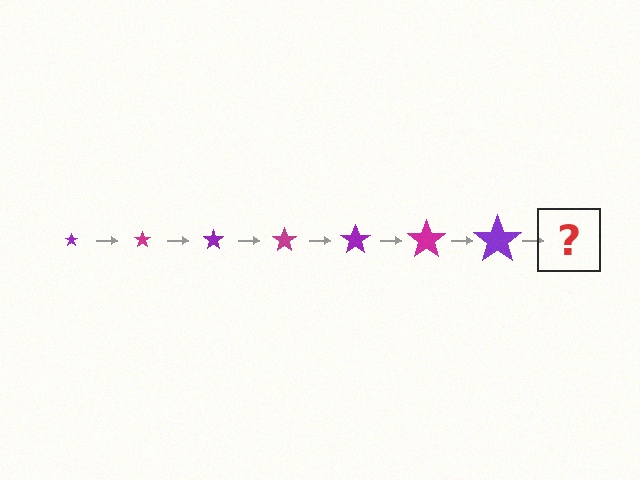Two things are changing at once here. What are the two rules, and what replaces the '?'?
The two rules are that the star grows larger each step and the color cycles through purple and magenta. The '?' should be a magenta star, larger than the previous one.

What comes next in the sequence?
The next element should be a magenta star, larger than the previous one.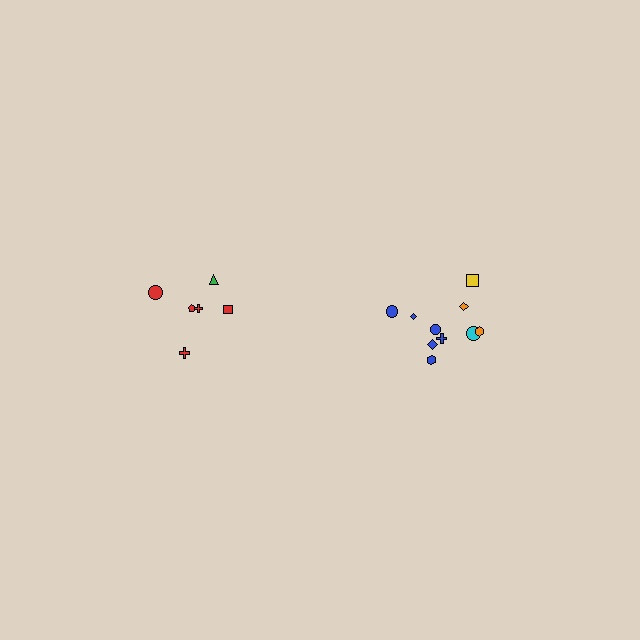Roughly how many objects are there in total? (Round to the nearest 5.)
Roughly 15 objects in total.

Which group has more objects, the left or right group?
The right group.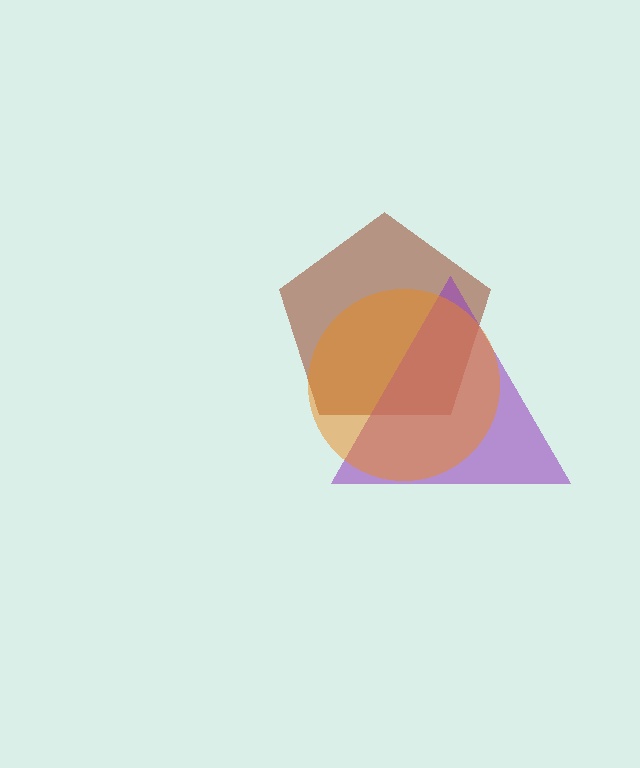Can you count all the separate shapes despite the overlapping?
Yes, there are 3 separate shapes.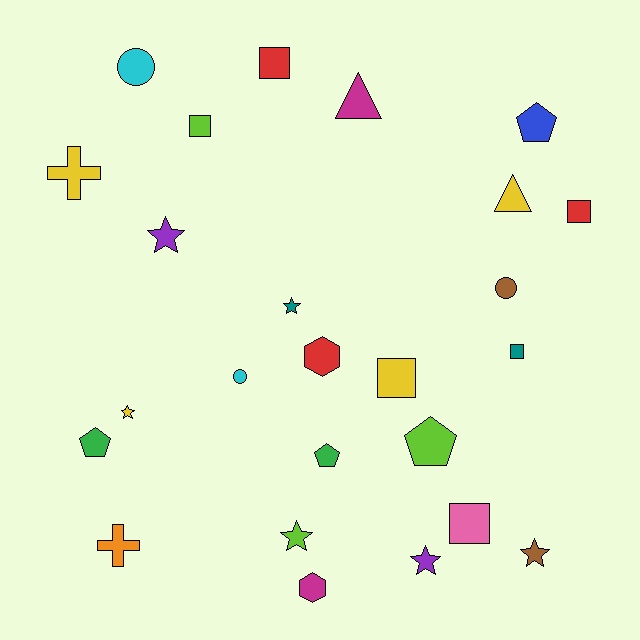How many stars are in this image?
There are 6 stars.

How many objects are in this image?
There are 25 objects.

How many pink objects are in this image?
There is 1 pink object.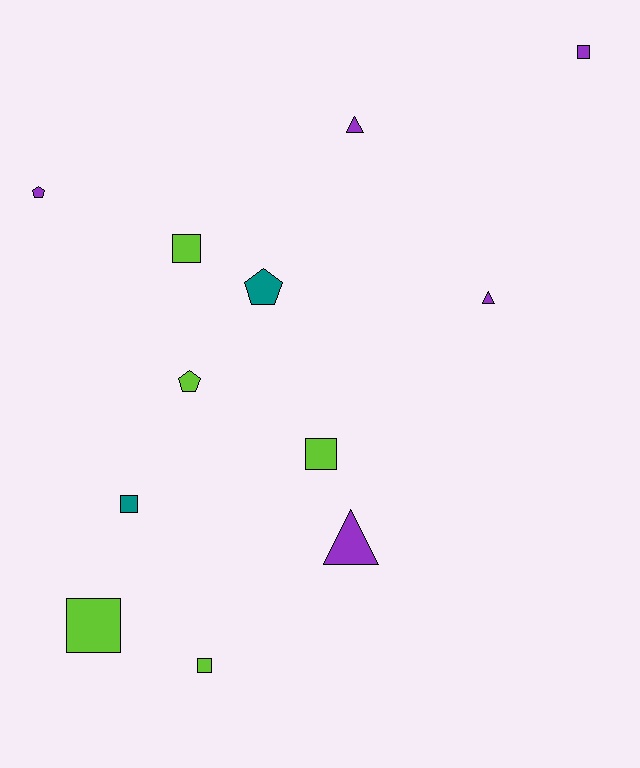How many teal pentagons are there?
There is 1 teal pentagon.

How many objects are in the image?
There are 12 objects.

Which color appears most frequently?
Lime, with 5 objects.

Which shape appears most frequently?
Square, with 6 objects.